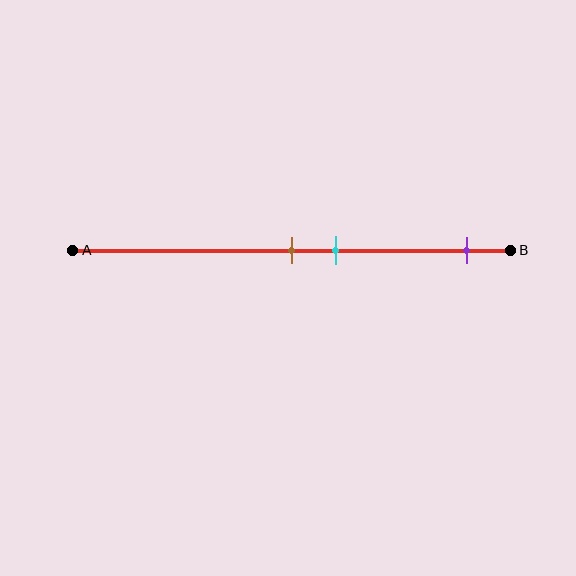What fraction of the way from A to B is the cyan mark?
The cyan mark is approximately 60% (0.6) of the way from A to B.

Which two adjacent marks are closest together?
The brown and cyan marks are the closest adjacent pair.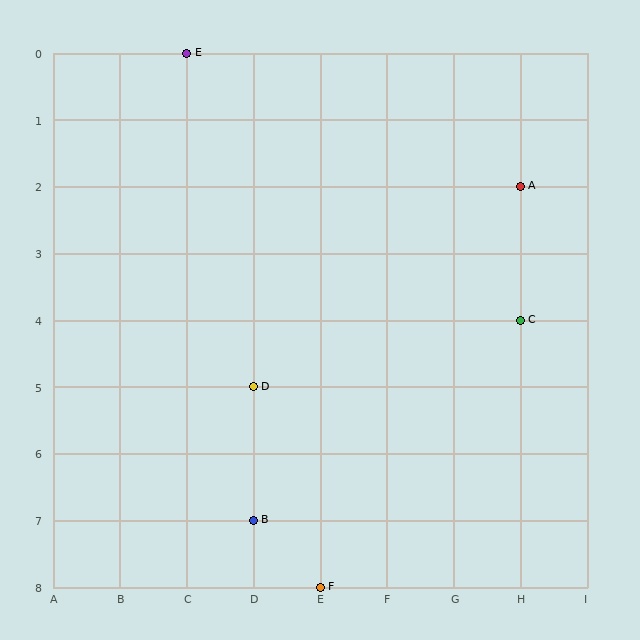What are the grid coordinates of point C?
Point C is at grid coordinates (H, 4).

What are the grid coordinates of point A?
Point A is at grid coordinates (H, 2).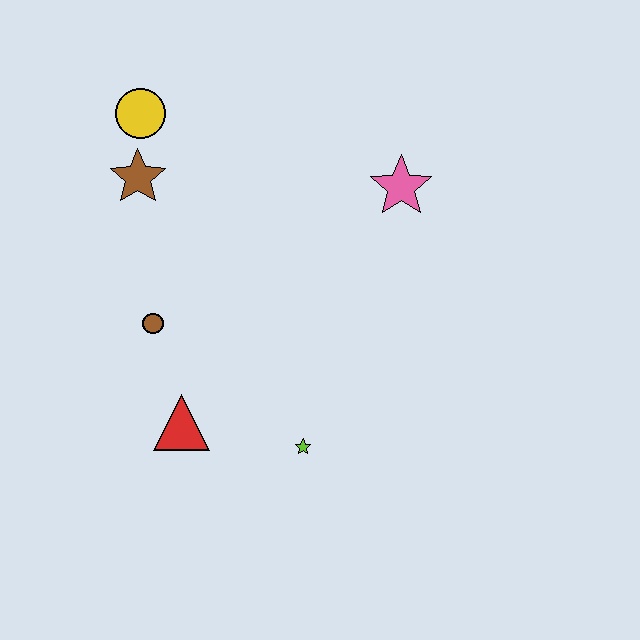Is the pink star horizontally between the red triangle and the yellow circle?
No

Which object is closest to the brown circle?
The red triangle is closest to the brown circle.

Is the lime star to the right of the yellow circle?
Yes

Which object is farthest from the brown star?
The lime star is farthest from the brown star.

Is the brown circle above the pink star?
No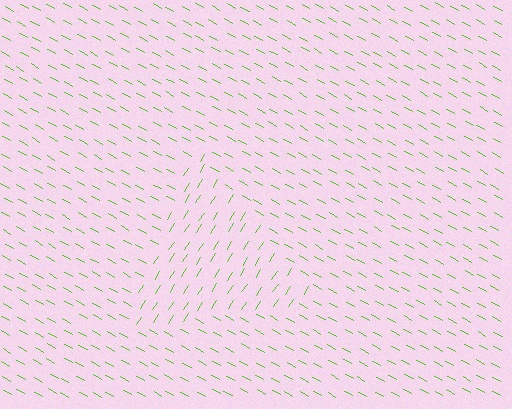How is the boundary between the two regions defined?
The boundary is defined purely by a change in line orientation (approximately 86 degrees difference). All lines are the same color and thickness.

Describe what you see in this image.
The image is filled with small lime line segments. A triangle region in the image has lines oriented differently from the surrounding lines, creating a visible texture boundary.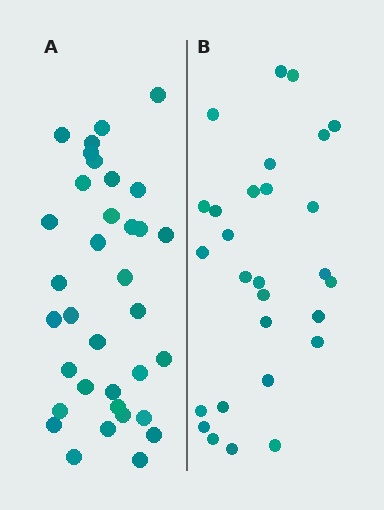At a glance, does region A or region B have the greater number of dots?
Region A (the left region) has more dots.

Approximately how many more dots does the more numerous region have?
Region A has roughly 8 or so more dots than region B.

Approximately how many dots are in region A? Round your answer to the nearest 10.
About 40 dots. (The exact count is 35, which rounds to 40.)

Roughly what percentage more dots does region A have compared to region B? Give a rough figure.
About 25% more.